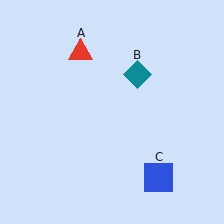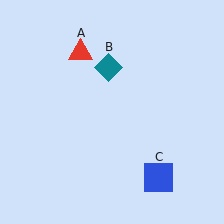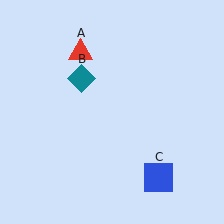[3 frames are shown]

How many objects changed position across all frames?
1 object changed position: teal diamond (object B).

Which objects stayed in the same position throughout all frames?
Red triangle (object A) and blue square (object C) remained stationary.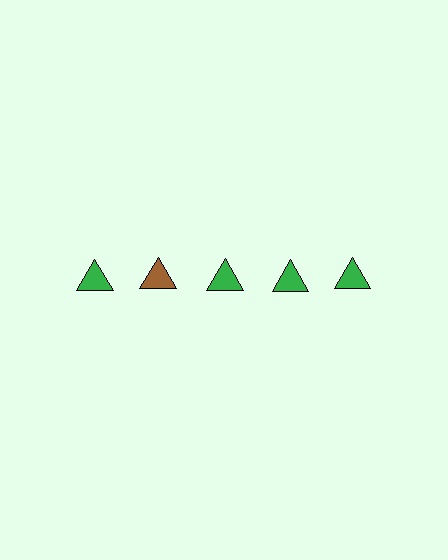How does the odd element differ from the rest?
It has a different color: brown instead of green.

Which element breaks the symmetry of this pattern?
The brown triangle in the top row, second from left column breaks the symmetry. All other shapes are green triangles.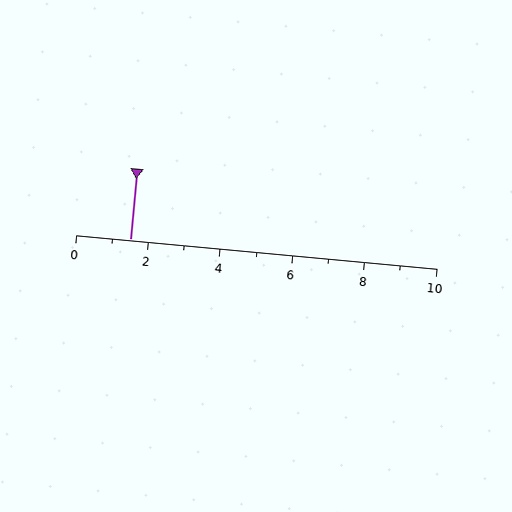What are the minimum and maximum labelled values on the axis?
The axis runs from 0 to 10.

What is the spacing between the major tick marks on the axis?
The major ticks are spaced 2 apart.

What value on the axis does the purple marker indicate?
The marker indicates approximately 1.5.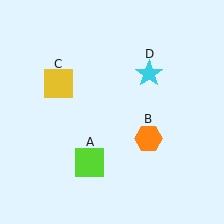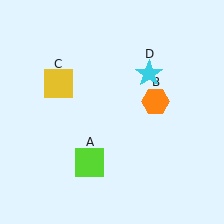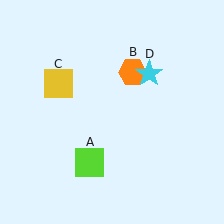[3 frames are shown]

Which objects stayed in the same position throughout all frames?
Lime square (object A) and yellow square (object C) and cyan star (object D) remained stationary.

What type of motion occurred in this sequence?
The orange hexagon (object B) rotated counterclockwise around the center of the scene.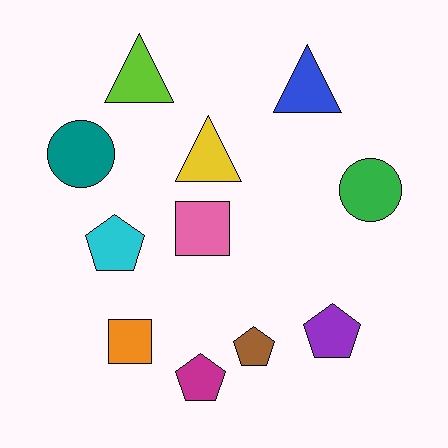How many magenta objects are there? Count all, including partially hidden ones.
There is 1 magenta object.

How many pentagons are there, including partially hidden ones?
There are 4 pentagons.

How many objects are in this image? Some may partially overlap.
There are 11 objects.